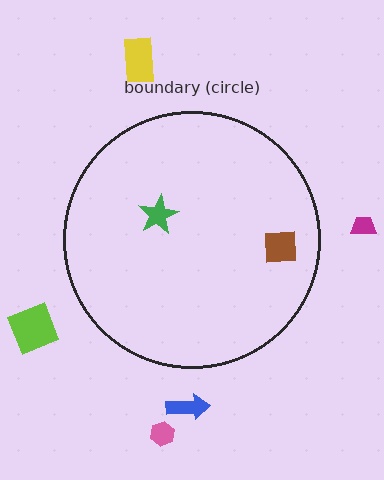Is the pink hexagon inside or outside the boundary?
Outside.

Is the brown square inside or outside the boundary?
Inside.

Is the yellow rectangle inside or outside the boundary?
Outside.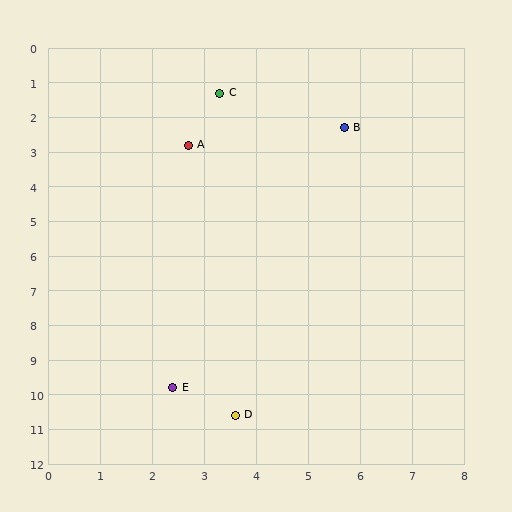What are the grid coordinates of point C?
Point C is at approximately (3.3, 1.3).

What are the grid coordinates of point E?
Point E is at approximately (2.4, 9.8).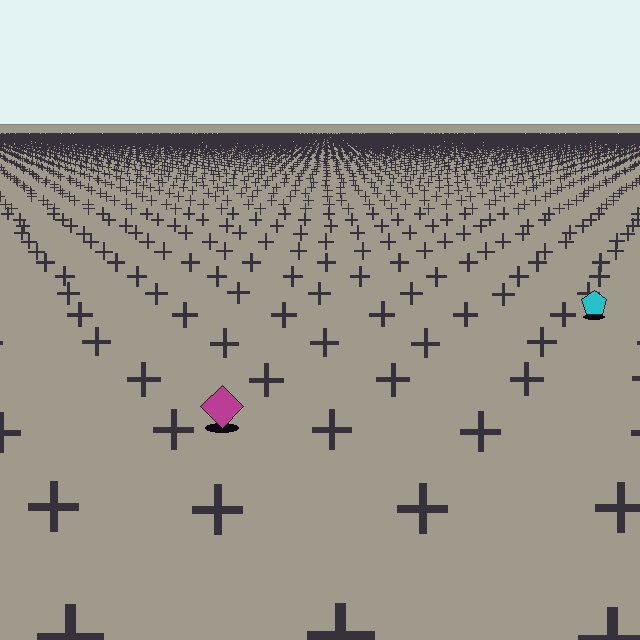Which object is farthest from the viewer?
The cyan pentagon is farthest from the viewer. It appears smaller and the ground texture around it is denser.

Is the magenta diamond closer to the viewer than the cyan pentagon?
Yes. The magenta diamond is closer — you can tell from the texture gradient: the ground texture is coarser near it.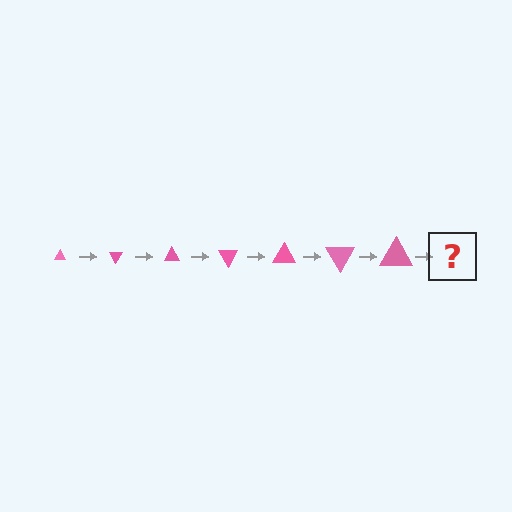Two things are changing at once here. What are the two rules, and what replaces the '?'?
The two rules are that the triangle grows larger each step and it rotates 60 degrees each step. The '?' should be a triangle, larger than the previous one and rotated 420 degrees from the start.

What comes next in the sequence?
The next element should be a triangle, larger than the previous one and rotated 420 degrees from the start.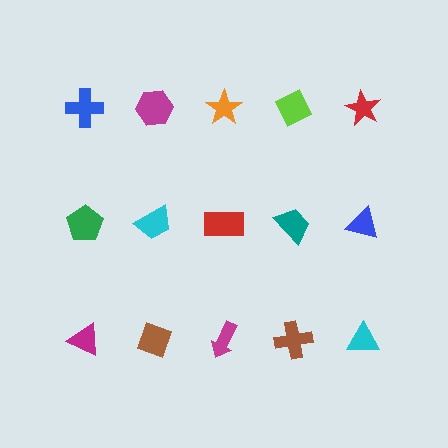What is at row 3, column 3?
A magenta arrow.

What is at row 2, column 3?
A red rectangle.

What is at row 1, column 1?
A blue cross.